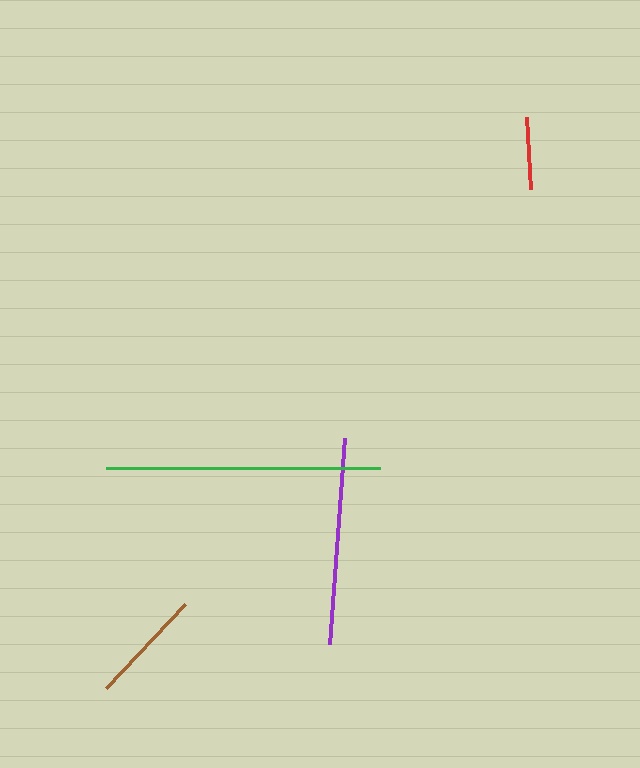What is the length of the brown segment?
The brown segment is approximately 115 pixels long.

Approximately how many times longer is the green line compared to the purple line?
The green line is approximately 1.3 times the length of the purple line.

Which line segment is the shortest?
The red line is the shortest at approximately 72 pixels.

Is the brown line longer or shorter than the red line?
The brown line is longer than the red line.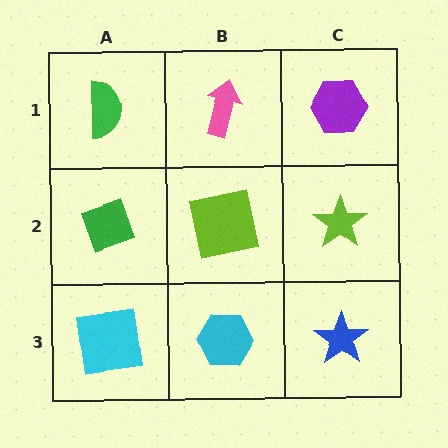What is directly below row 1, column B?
A lime square.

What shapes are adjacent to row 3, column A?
A green diamond (row 2, column A), a cyan hexagon (row 3, column B).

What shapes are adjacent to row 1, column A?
A green diamond (row 2, column A), a pink arrow (row 1, column B).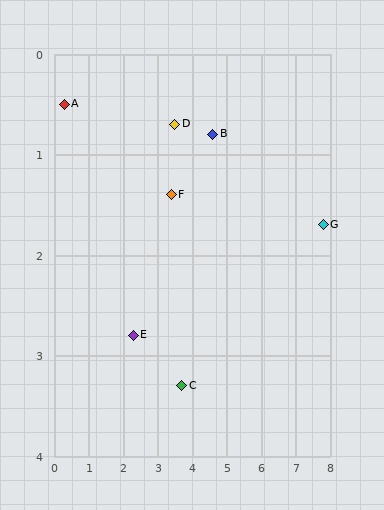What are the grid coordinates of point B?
Point B is at approximately (4.6, 0.8).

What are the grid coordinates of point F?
Point F is at approximately (3.4, 1.4).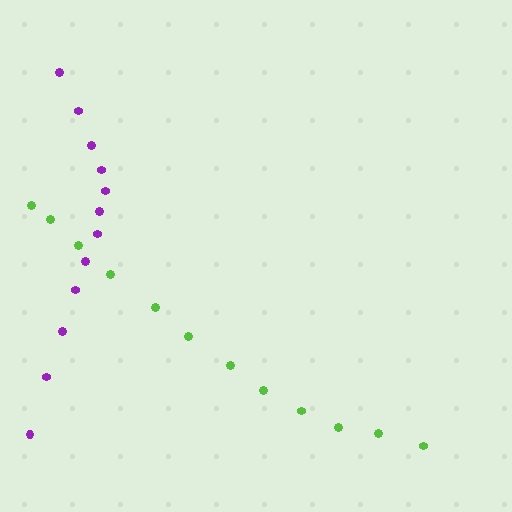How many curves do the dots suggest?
There are 2 distinct paths.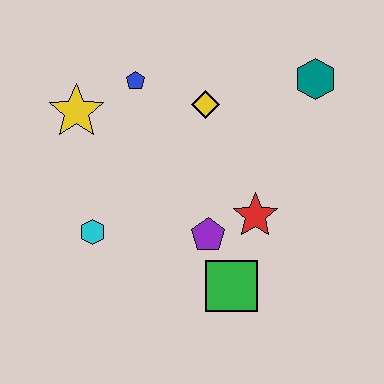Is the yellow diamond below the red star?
No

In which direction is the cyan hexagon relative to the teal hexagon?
The cyan hexagon is to the left of the teal hexagon.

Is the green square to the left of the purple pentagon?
No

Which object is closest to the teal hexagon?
The yellow diamond is closest to the teal hexagon.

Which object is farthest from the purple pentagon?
The teal hexagon is farthest from the purple pentagon.